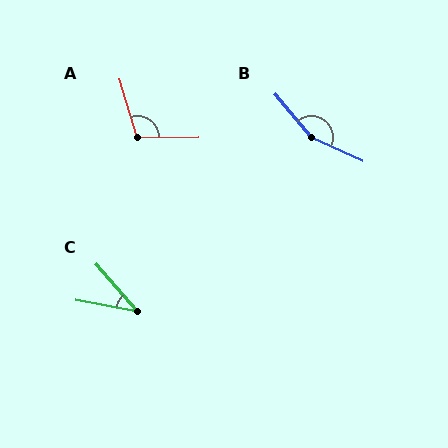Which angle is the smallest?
C, at approximately 38 degrees.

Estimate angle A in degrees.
Approximately 106 degrees.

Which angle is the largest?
B, at approximately 154 degrees.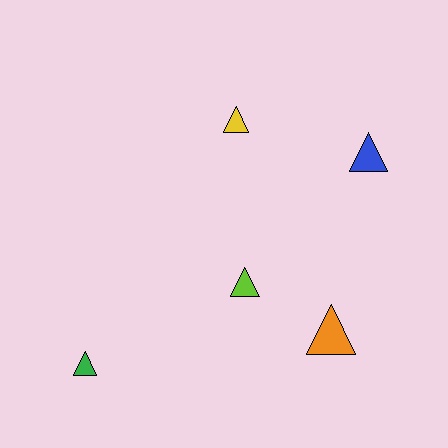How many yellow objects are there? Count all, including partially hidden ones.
There is 1 yellow object.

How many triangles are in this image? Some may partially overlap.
There are 5 triangles.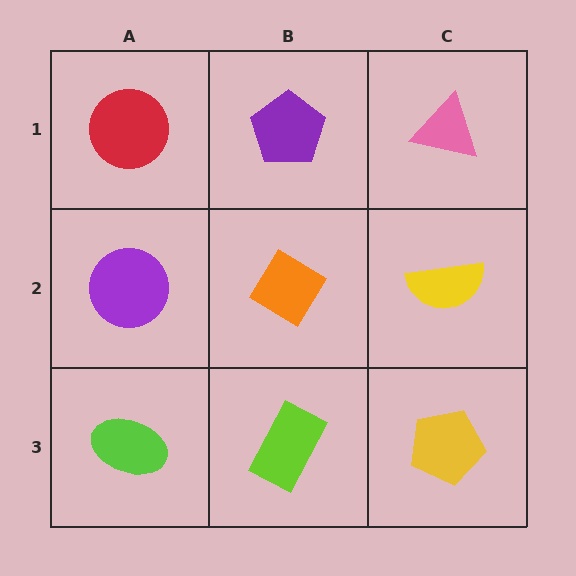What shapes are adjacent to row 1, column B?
An orange diamond (row 2, column B), a red circle (row 1, column A), a pink triangle (row 1, column C).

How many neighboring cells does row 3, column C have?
2.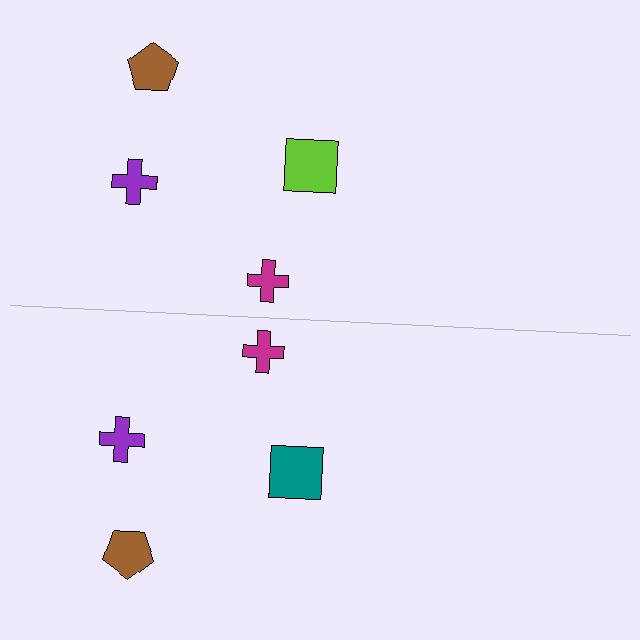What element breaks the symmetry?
The teal square on the bottom side breaks the symmetry — its mirror counterpart is lime.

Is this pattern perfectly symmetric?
No, the pattern is not perfectly symmetric. The teal square on the bottom side breaks the symmetry — its mirror counterpart is lime.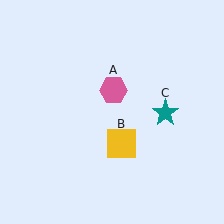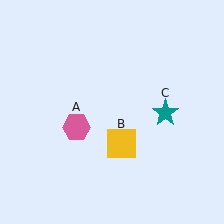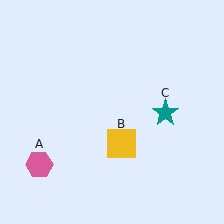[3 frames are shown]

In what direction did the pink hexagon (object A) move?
The pink hexagon (object A) moved down and to the left.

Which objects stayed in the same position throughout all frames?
Yellow square (object B) and teal star (object C) remained stationary.